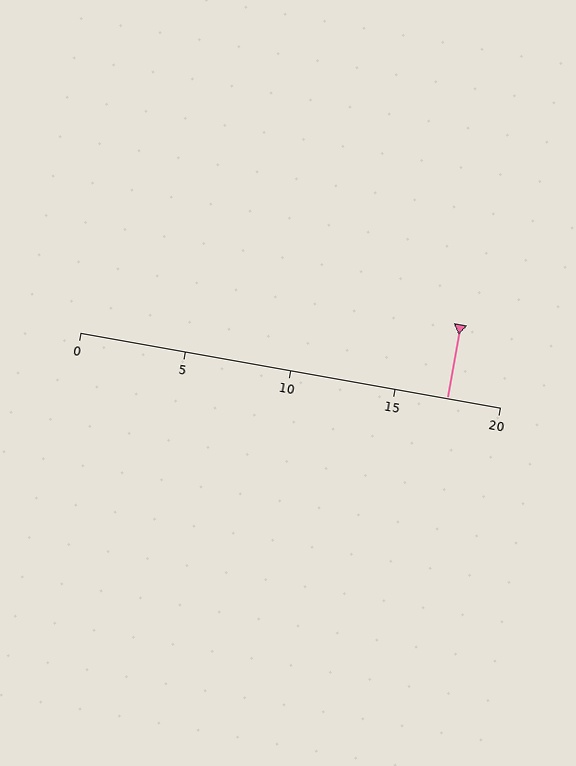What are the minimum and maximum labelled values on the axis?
The axis runs from 0 to 20.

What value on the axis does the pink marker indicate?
The marker indicates approximately 17.5.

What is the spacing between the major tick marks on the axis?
The major ticks are spaced 5 apart.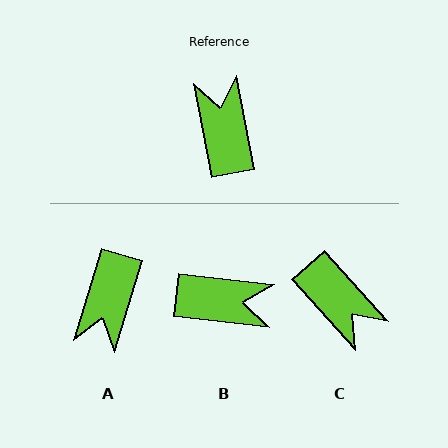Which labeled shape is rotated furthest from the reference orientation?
A, about 152 degrees away.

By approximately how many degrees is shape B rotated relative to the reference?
Approximately 107 degrees clockwise.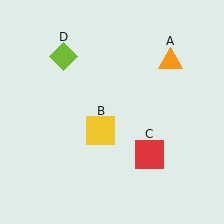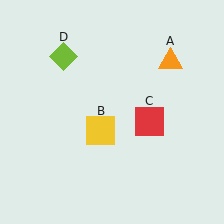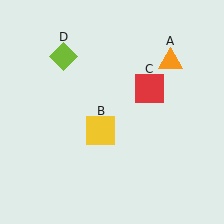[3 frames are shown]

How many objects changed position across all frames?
1 object changed position: red square (object C).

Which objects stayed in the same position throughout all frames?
Orange triangle (object A) and yellow square (object B) and lime diamond (object D) remained stationary.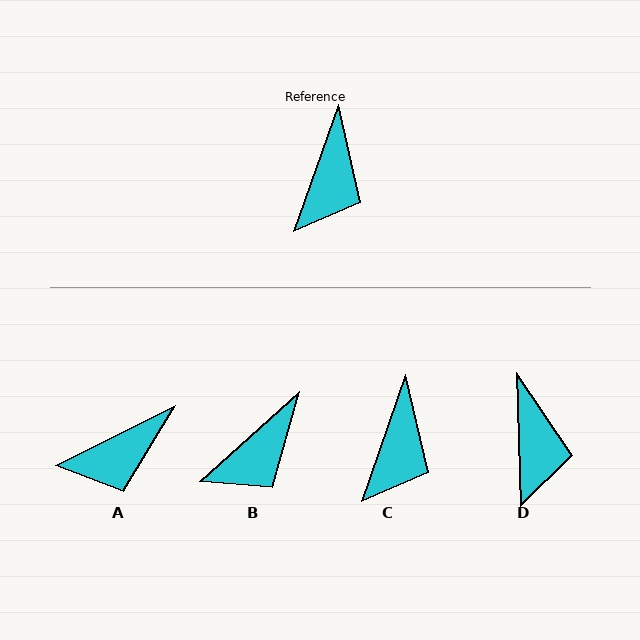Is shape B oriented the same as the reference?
No, it is off by about 29 degrees.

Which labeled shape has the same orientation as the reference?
C.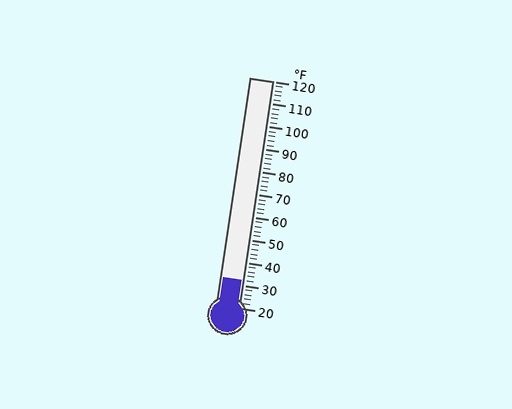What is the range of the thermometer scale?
The thermometer scale ranges from 20°F to 120°F.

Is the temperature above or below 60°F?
The temperature is below 60°F.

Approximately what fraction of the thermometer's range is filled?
The thermometer is filled to approximately 10% of its range.